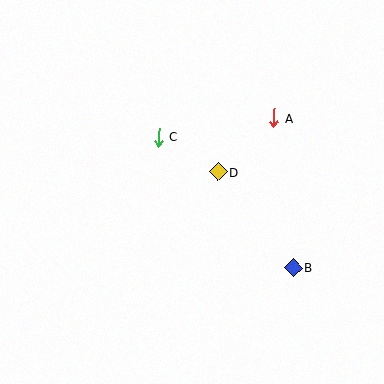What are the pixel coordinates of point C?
Point C is at (159, 137).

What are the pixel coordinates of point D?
Point D is at (218, 172).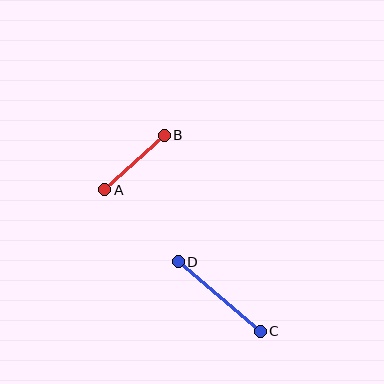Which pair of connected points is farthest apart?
Points C and D are farthest apart.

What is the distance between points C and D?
The distance is approximately 107 pixels.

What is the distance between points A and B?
The distance is approximately 81 pixels.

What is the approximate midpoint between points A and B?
The midpoint is at approximately (135, 162) pixels.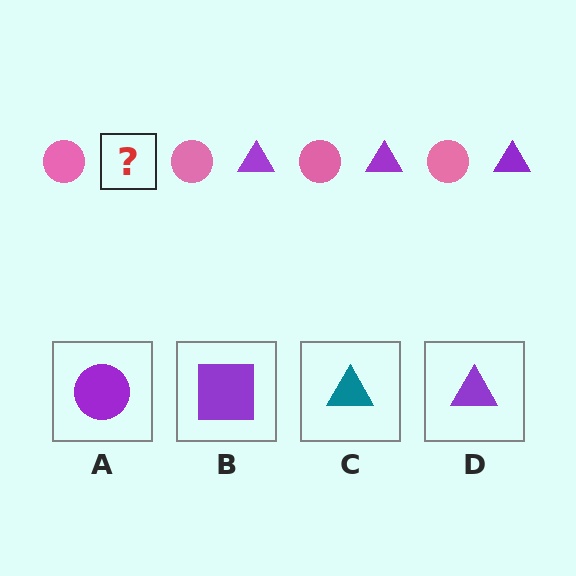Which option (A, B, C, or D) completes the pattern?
D.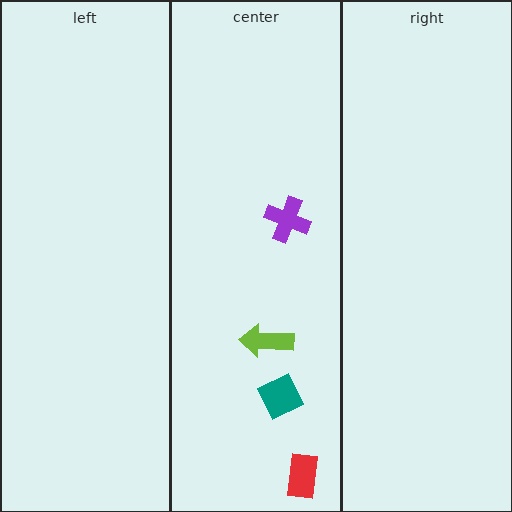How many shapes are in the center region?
4.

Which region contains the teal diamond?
The center region.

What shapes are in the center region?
The red rectangle, the purple cross, the teal diamond, the lime arrow.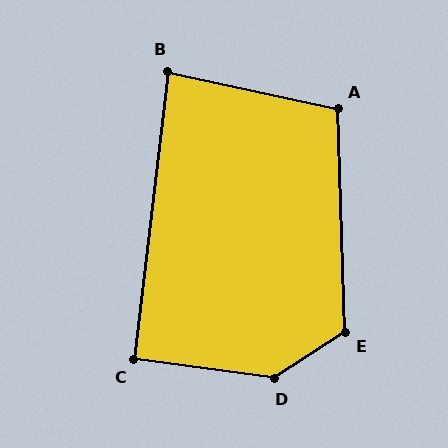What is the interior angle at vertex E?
Approximately 121 degrees (obtuse).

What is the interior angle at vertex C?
Approximately 91 degrees (approximately right).